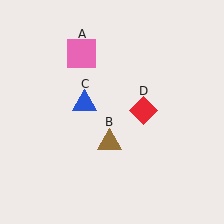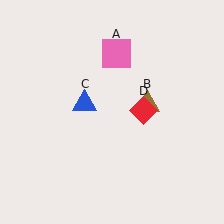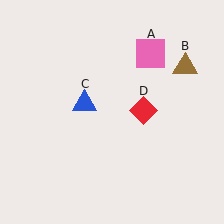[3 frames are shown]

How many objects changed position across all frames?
2 objects changed position: pink square (object A), brown triangle (object B).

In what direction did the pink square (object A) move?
The pink square (object A) moved right.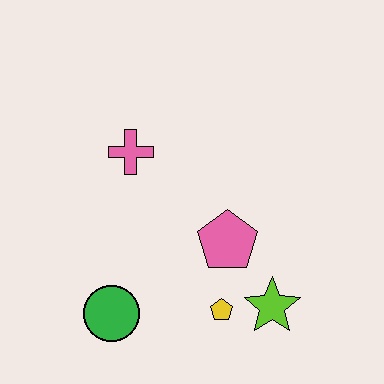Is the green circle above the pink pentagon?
No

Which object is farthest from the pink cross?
The lime star is farthest from the pink cross.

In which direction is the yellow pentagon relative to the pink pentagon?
The yellow pentagon is below the pink pentagon.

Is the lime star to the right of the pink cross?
Yes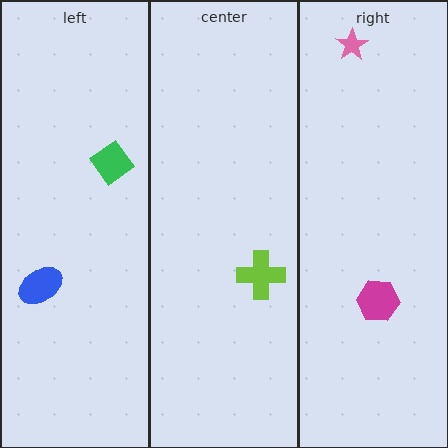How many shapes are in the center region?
1.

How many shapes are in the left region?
2.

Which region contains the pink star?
The right region.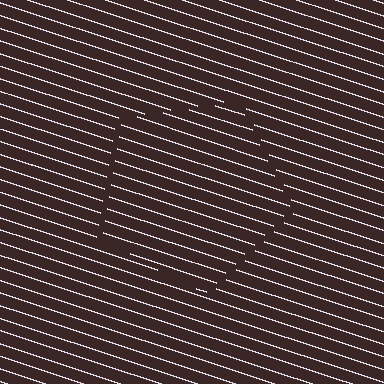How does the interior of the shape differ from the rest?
The interior of the shape contains the same grating, shifted by half a period — the contour is defined by the phase discontinuity where line-ends from the inner and outer gratings abut.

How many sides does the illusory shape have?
5 sides — the line-ends trace a pentagon.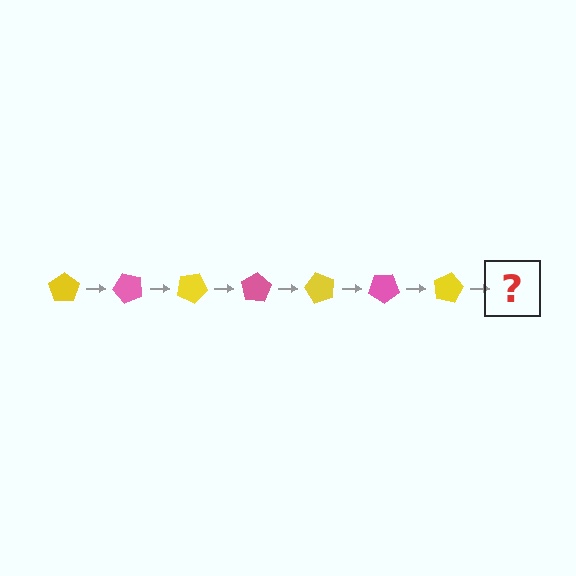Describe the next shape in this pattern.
It should be a pink pentagon, rotated 350 degrees from the start.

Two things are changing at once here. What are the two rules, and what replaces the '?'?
The two rules are that it rotates 50 degrees each step and the color cycles through yellow and pink. The '?' should be a pink pentagon, rotated 350 degrees from the start.